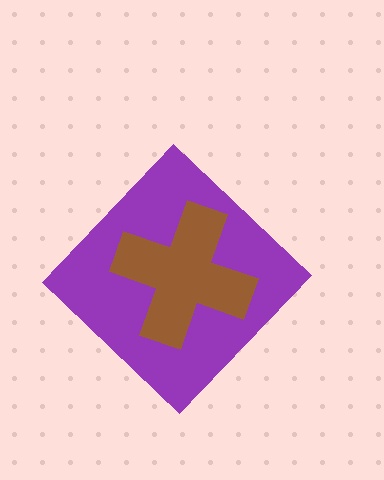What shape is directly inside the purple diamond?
The brown cross.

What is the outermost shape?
The purple diamond.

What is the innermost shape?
The brown cross.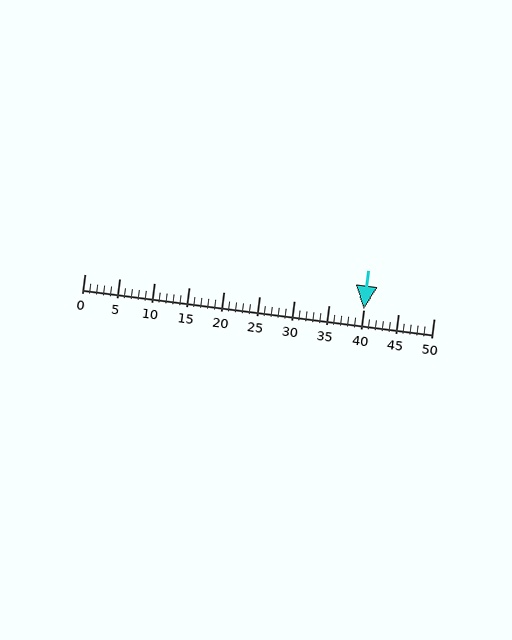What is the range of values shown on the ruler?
The ruler shows values from 0 to 50.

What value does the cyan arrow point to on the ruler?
The cyan arrow points to approximately 40.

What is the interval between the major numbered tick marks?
The major tick marks are spaced 5 units apart.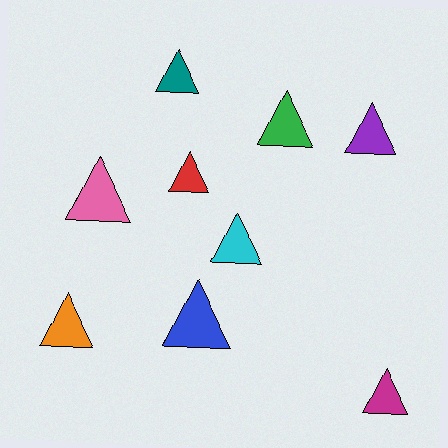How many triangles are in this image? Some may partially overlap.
There are 9 triangles.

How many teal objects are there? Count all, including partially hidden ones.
There is 1 teal object.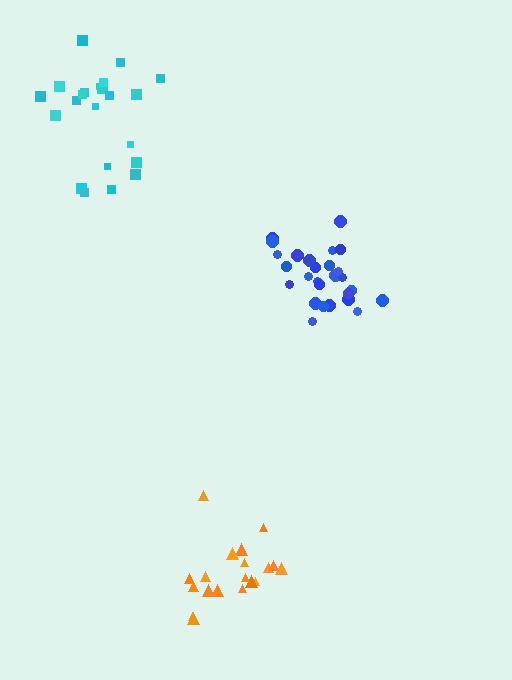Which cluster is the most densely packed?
Blue.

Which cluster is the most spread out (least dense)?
Cyan.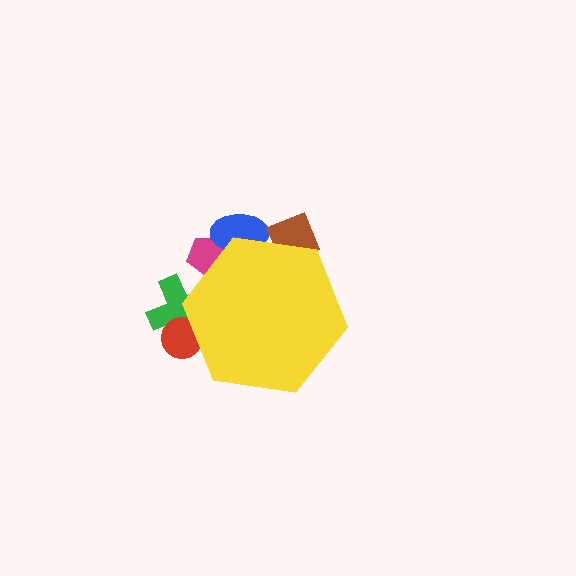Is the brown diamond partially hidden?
Yes, the brown diamond is partially hidden behind the yellow hexagon.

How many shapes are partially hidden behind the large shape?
5 shapes are partially hidden.